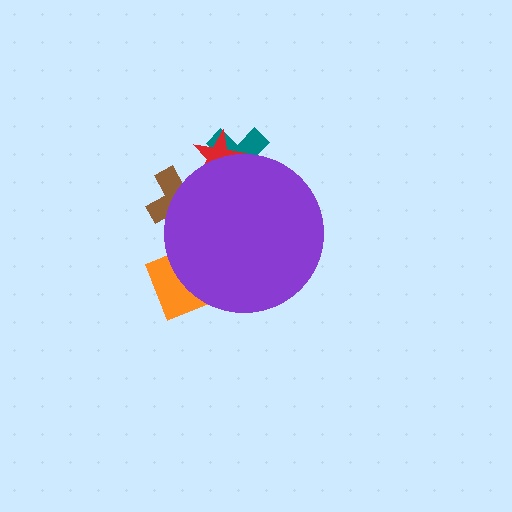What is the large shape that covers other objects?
A purple circle.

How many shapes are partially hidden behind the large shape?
4 shapes are partially hidden.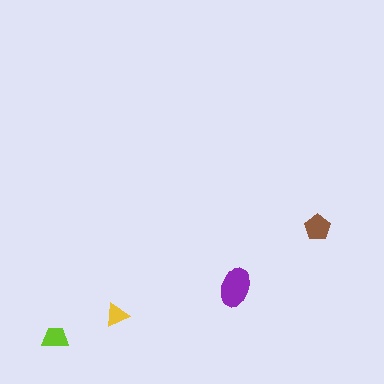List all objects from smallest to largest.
The yellow triangle, the lime trapezoid, the brown pentagon, the purple ellipse.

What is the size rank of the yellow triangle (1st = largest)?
4th.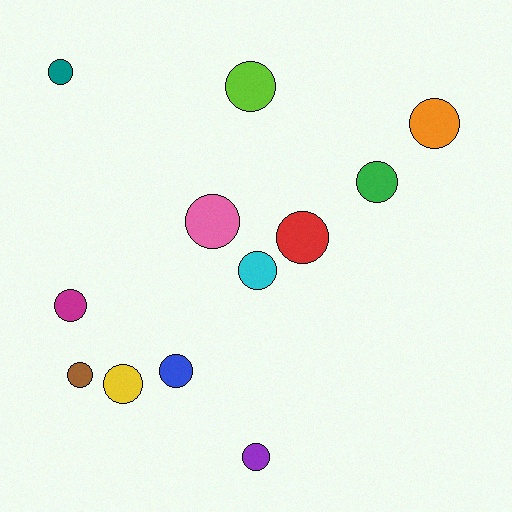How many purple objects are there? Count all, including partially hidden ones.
There is 1 purple object.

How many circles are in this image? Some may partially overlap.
There are 12 circles.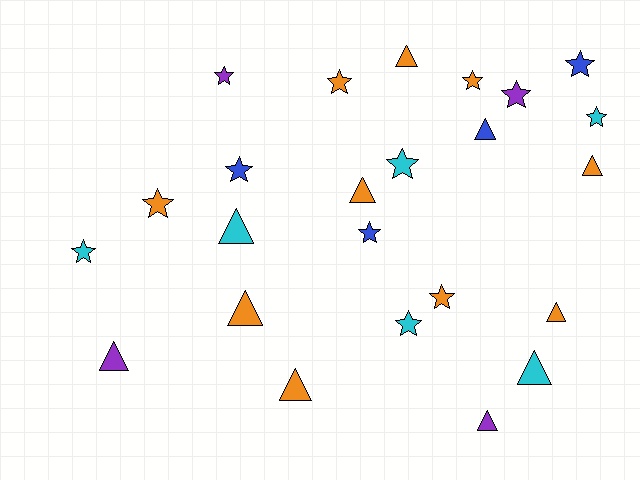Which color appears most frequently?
Orange, with 10 objects.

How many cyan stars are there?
There are 4 cyan stars.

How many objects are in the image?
There are 24 objects.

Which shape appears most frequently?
Star, with 13 objects.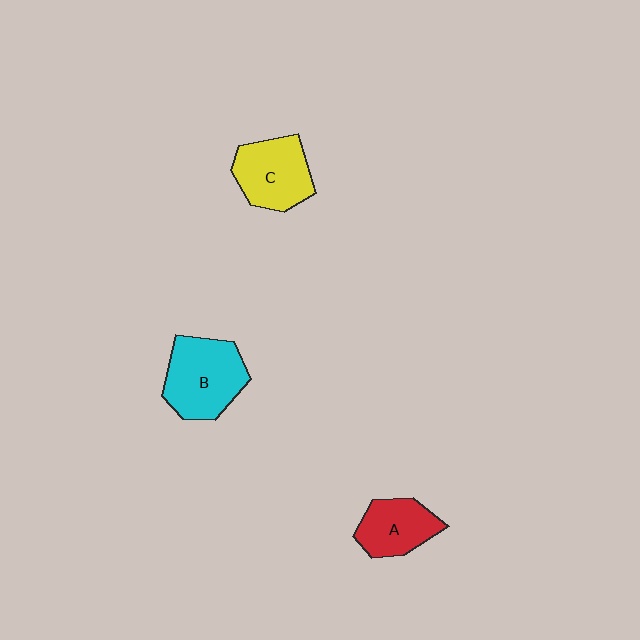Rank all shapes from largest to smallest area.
From largest to smallest: B (cyan), C (yellow), A (red).